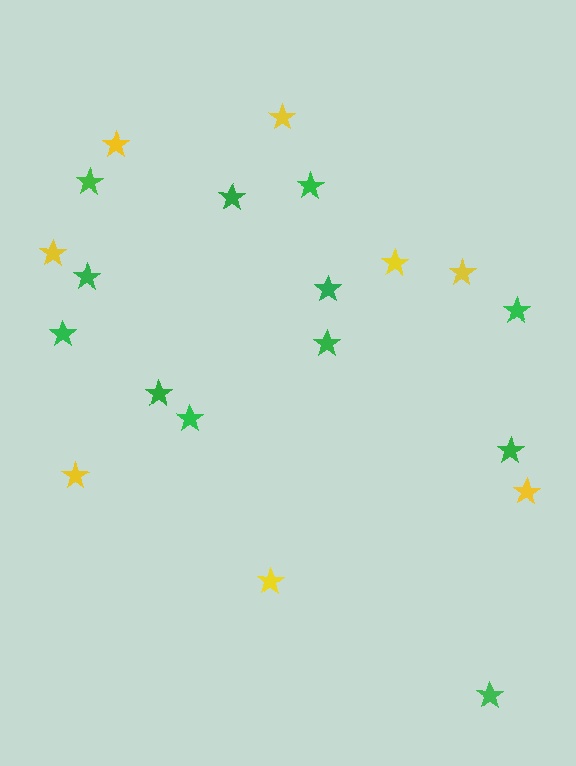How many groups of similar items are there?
There are 2 groups: one group of yellow stars (8) and one group of green stars (12).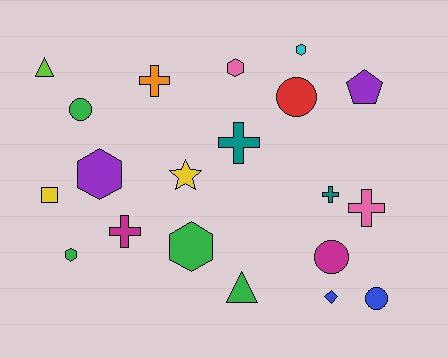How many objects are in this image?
There are 20 objects.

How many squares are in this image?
There is 1 square.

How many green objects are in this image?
There are 4 green objects.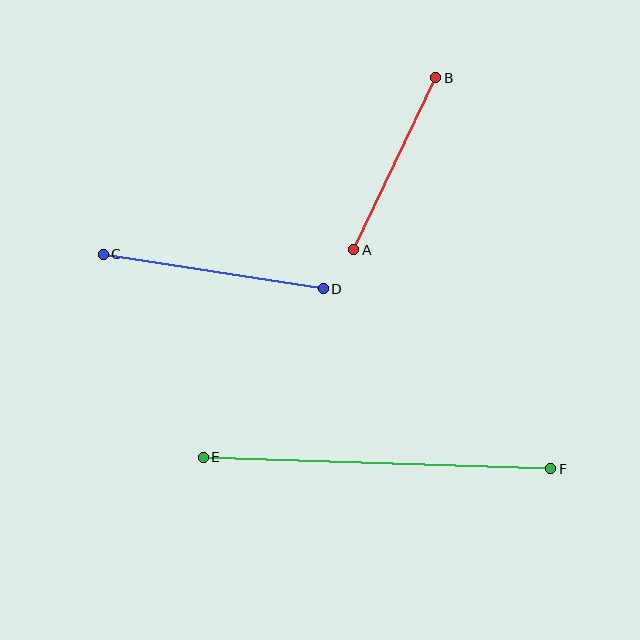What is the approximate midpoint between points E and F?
The midpoint is at approximately (377, 463) pixels.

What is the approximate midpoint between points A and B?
The midpoint is at approximately (395, 164) pixels.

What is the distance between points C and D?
The distance is approximately 222 pixels.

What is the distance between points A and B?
The distance is approximately 190 pixels.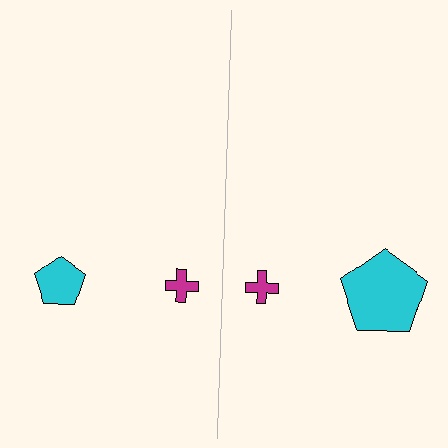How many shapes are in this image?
There are 4 shapes in this image.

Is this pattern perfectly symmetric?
No, the pattern is not perfectly symmetric. The cyan pentagon on the right side has a different size than its mirror counterpart.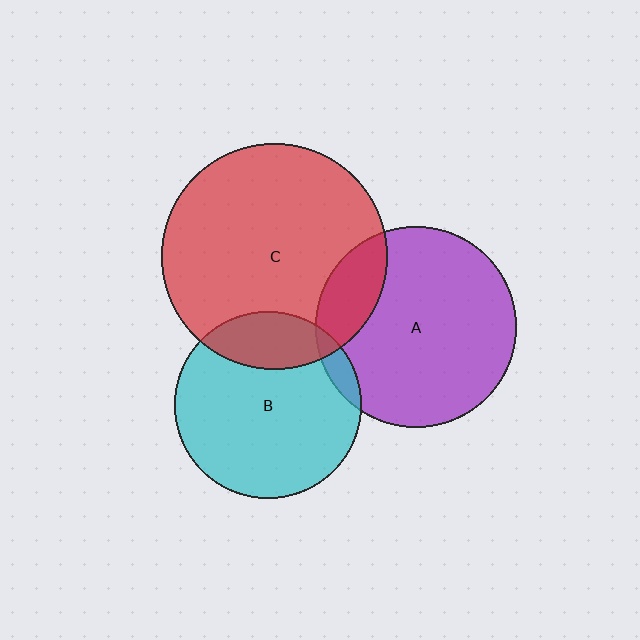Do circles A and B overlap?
Yes.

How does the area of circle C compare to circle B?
Approximately 1.5 times.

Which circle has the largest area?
Circle C (red).